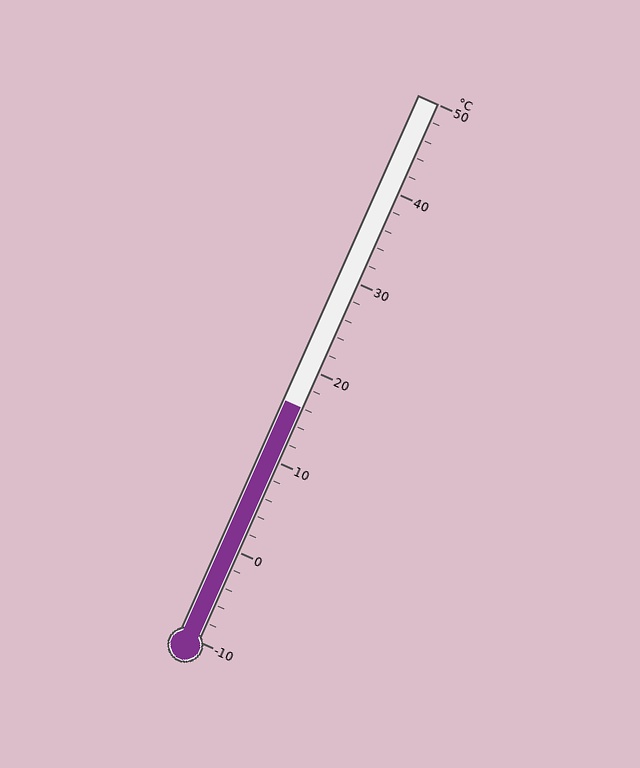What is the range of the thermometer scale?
The thermometer scale ranges from -10°C to 50°C.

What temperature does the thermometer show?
The thermometer shows approximately 16°C.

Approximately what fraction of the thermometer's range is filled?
The thermometer is filled to approximately 45% of its range.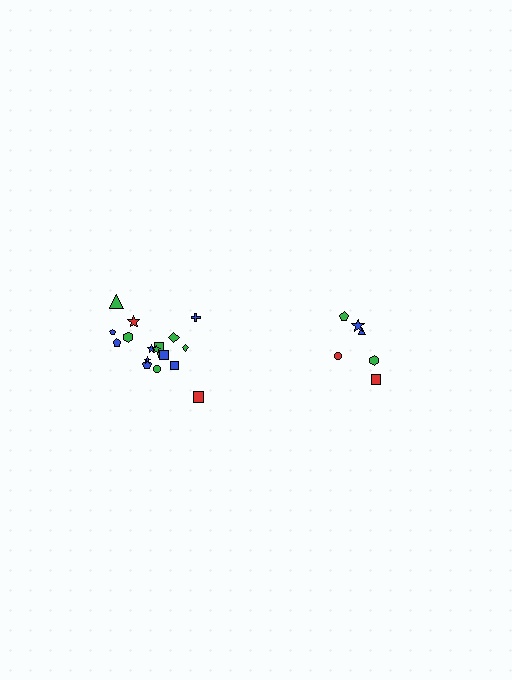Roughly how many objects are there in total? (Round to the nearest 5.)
Roughly 25 objects in total.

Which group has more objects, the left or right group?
The left group.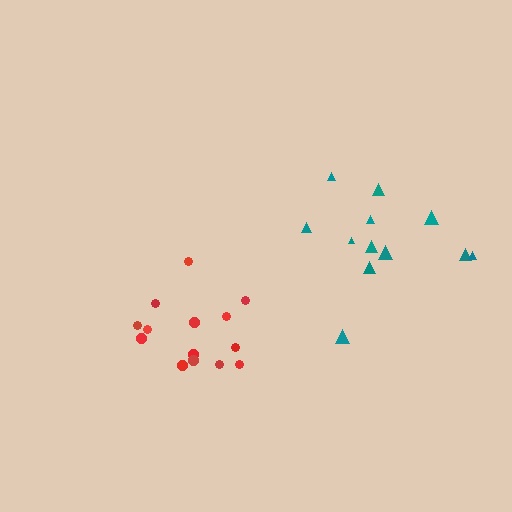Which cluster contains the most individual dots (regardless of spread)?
Red (14).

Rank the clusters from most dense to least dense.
red, teal.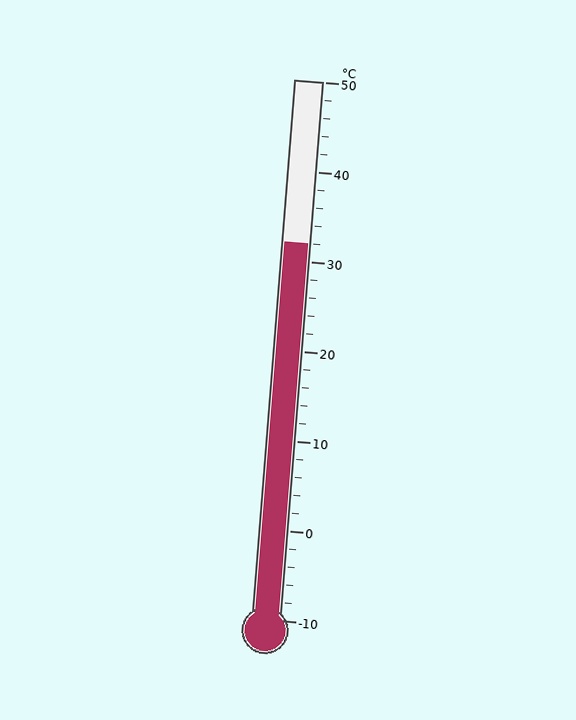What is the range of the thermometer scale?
The thermometer scale ranges from -10°C to 50°C.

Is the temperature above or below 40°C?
The temperature is below 40°C.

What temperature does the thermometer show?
The thermometer shows approximately 32°C.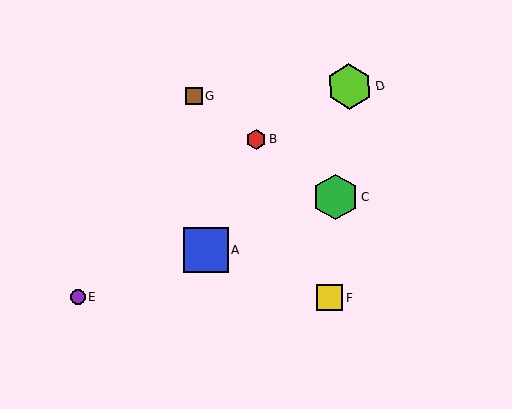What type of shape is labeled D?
Shape D is a lime hexagon.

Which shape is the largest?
The green hexagon (labeled C) is the largest.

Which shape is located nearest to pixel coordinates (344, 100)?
The lime hexagon (labeled D) at (349, 86) is nearest to that location.